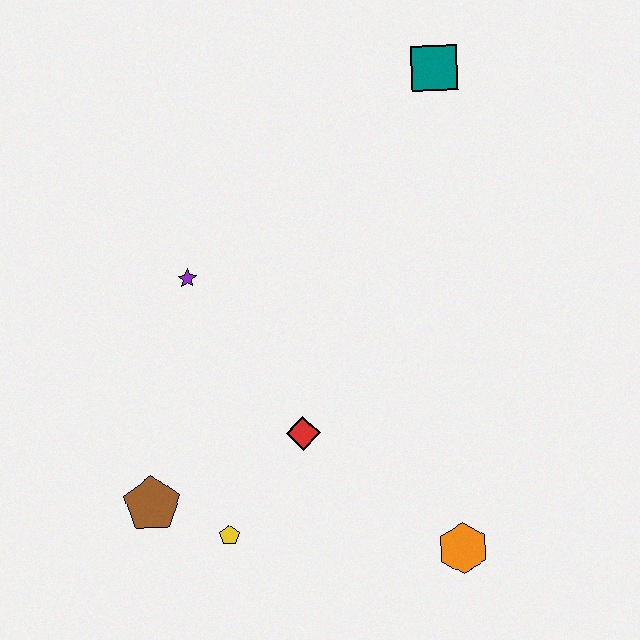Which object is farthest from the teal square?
The brown pentagon is farthest from the teal square.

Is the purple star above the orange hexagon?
Yes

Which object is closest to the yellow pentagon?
The brown pentagon is closest to the yellow pentagon.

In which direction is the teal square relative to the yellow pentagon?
The teal square is above the yellow pentagon.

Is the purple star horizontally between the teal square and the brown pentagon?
Yes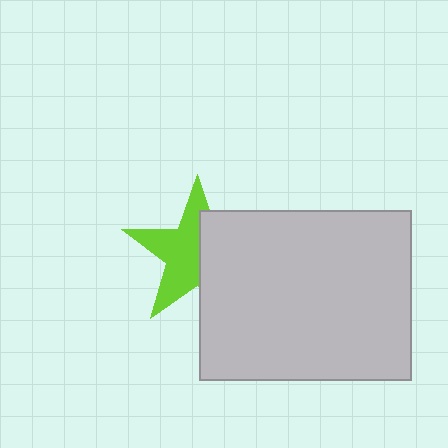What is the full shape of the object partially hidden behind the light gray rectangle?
The partially hidden object is a lime star.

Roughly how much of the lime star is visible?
About half of it is visible (roughly 56%).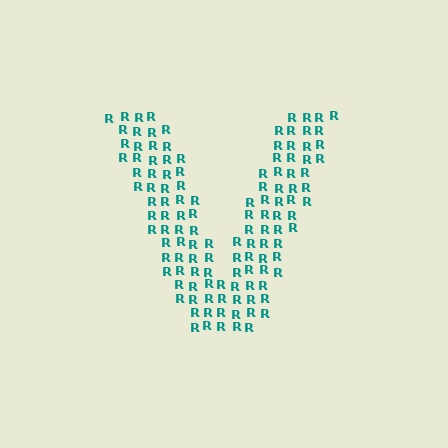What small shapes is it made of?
It is made of small letter R's.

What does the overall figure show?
The overall figure shows the letter V.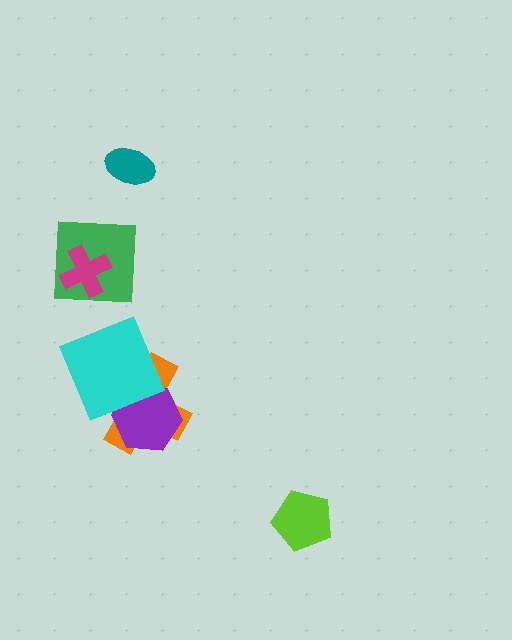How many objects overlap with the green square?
1 object overlaps with the green square.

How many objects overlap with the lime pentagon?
0 objects overlap with the lime pentagon.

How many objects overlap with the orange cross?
2 objects overlap with the orange cross.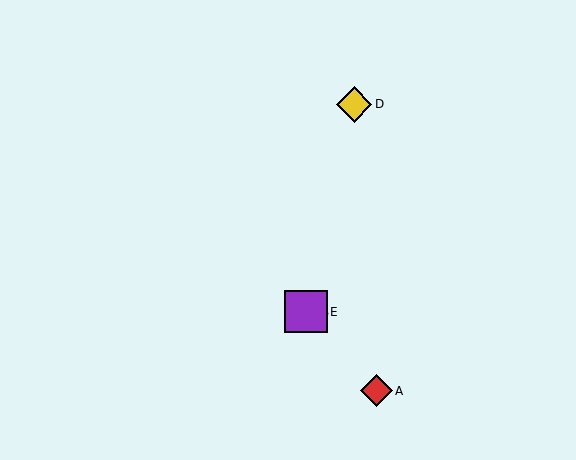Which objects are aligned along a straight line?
Objects A, B, C, E are aligned along a straight line.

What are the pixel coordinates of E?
Object E is at (306, 312).